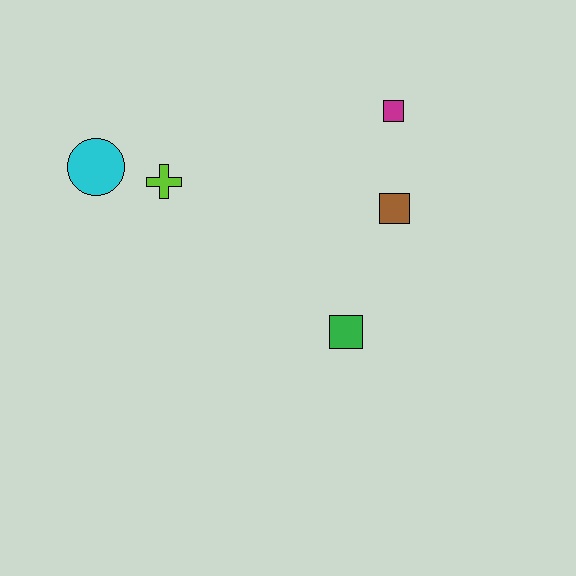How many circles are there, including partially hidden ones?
There is 1 circle.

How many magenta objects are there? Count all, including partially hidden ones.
There is 1 magenta object.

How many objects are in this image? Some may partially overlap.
There are 5 objects.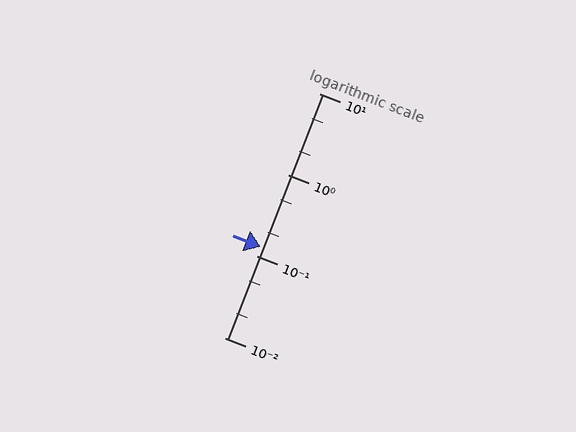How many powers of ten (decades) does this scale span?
The scale spans 3 decades, from 0.01 to 10.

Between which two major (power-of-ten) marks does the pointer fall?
The pointer is between 0.1 and 1.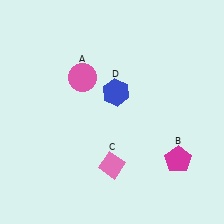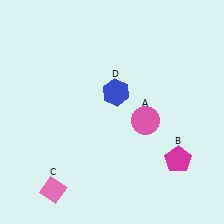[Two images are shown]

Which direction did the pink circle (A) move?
The pink circle (A) moved right.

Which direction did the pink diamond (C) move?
The pink diamond (C) moved left.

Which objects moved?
The objects that moved are: the pink circle (A), the pink diamond (C).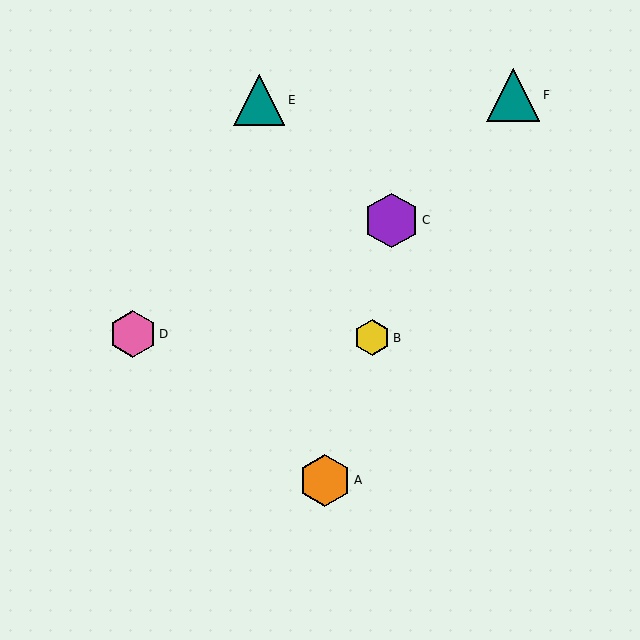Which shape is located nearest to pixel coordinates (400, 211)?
The purple hexagon (labeled C) at (391, 220) is nearest to that location.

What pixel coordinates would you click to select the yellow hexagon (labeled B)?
Click at (372, 338) to select the yellow hexagon B.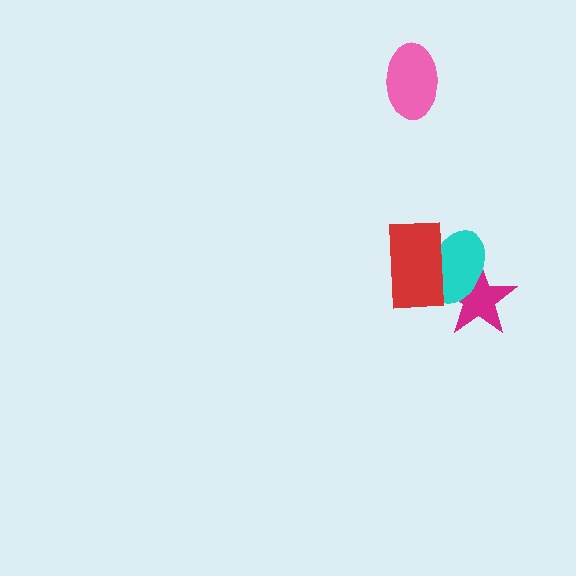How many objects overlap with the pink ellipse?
0 objects overlap with the pink ellipse.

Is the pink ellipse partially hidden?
No, no other shape covers it.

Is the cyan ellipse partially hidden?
Yes, it is partially covered by another shape.